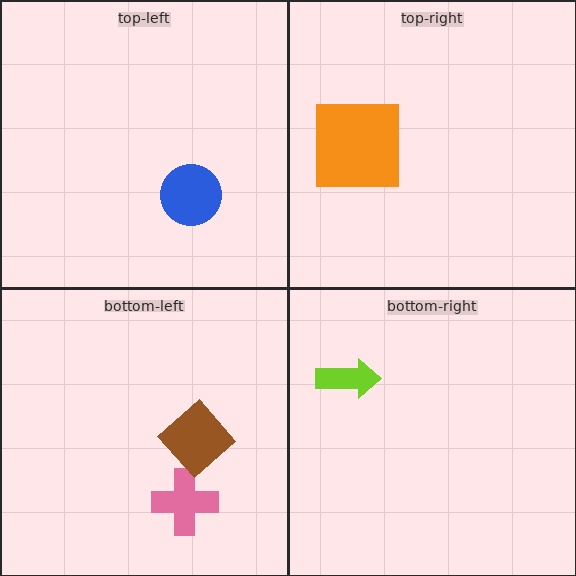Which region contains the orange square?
The top-right region.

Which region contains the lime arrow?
The bottom-right region.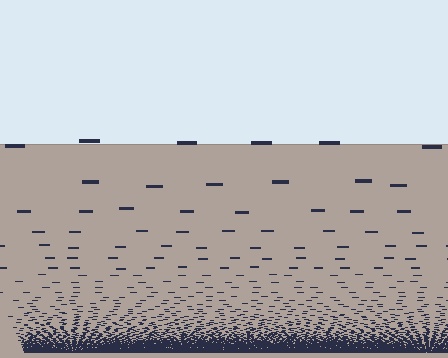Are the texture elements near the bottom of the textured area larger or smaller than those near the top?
Smaller. The gradient is inverted — elements near the bottom are smaller and denser.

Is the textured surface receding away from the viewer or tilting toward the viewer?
The surface appears to tilt toward the viewer. Texture elements get larger and sparser toward the top.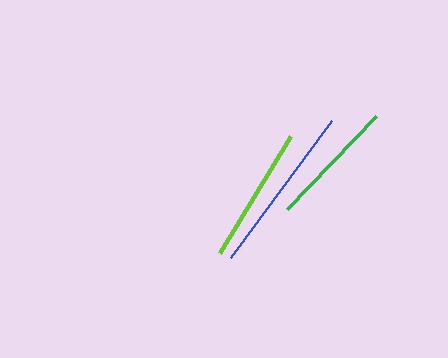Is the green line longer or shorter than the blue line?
The blue line is longer than the green line.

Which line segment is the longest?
The blue line is the longest at approximately 170 pixels.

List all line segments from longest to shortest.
From longest to shortest: blue, lime, green.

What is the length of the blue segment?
The blue segment is approximately 170 pixels long.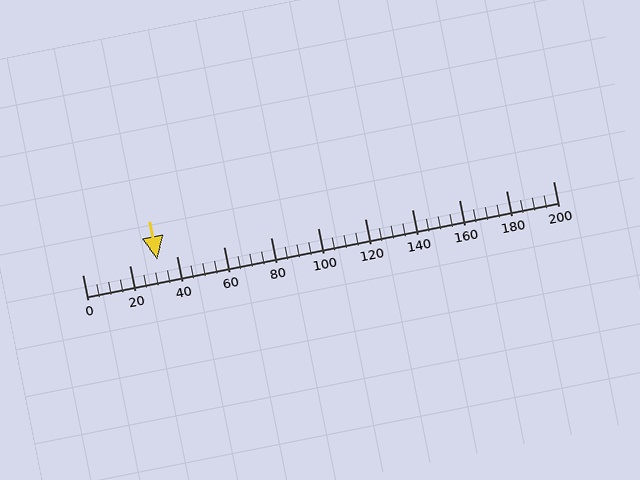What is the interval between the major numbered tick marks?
The major tick marks are spaced 20 units apart.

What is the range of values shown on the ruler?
The ruler shows values from 0 to 200.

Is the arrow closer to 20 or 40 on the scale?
The arrow is closer to 40.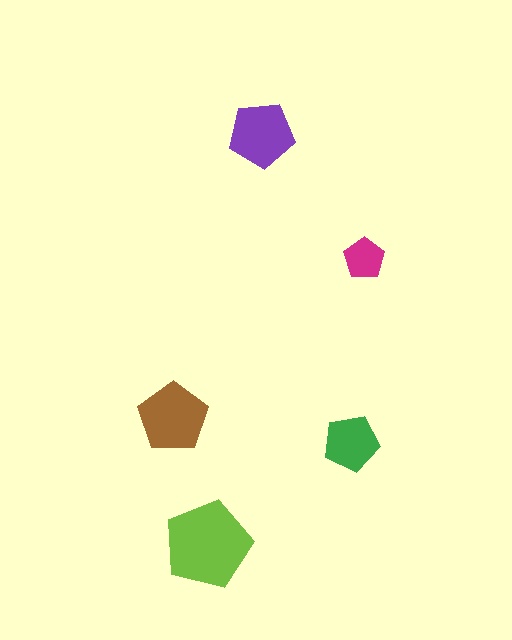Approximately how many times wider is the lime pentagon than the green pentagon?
About 1.5 times wider.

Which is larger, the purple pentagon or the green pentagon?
The purple one.